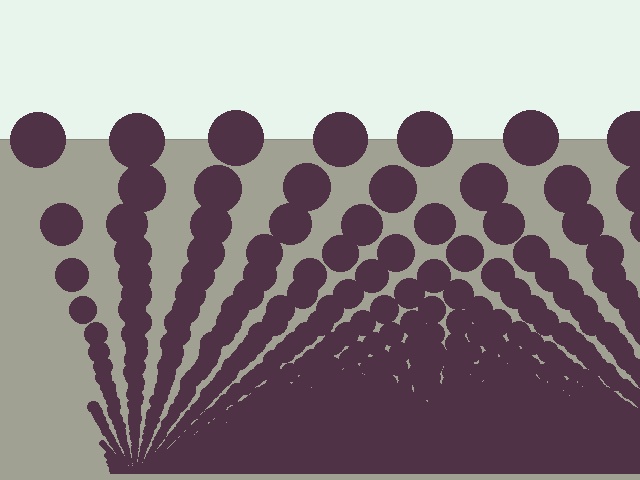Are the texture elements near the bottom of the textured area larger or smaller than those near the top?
Smaller. The gradient is inverted — elements near the bottom are smaller and denser.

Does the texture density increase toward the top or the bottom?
Density increases toward the bottom.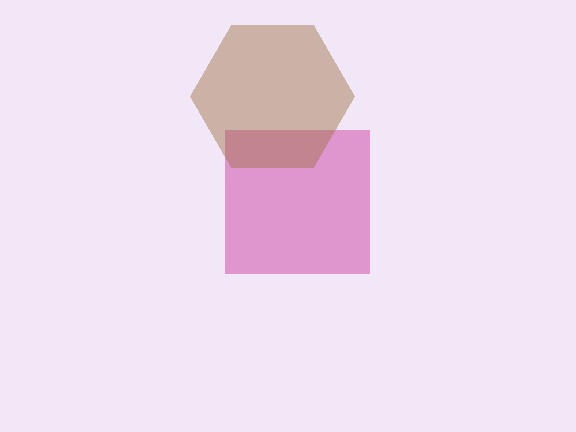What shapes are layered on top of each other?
The layered shapes are: a magenta square, a brown hexagon.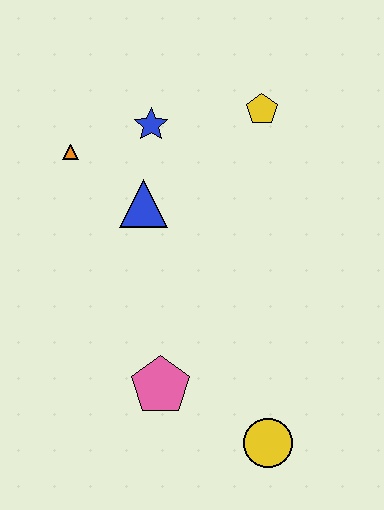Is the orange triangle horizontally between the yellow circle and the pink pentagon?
No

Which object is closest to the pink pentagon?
The yellow circle is closest to the pink pentagon.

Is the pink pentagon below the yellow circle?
No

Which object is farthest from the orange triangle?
The yellow circle is farthest from the orange triangle.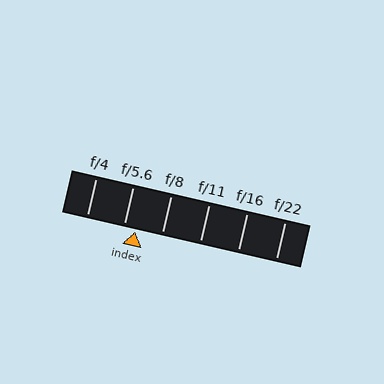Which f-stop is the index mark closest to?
The index mark is closest to f/5.6.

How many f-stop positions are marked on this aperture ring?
There are 6 f-stop positions marked.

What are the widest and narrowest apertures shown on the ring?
The widest aperture shown is f/4 and the narrowest is f/22.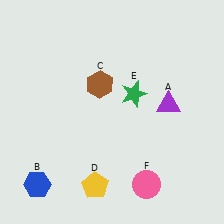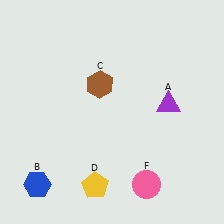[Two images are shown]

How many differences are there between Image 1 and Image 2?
There is 1 difference between the two images.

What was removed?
The green star (E) was removed in Image 2.